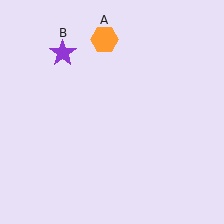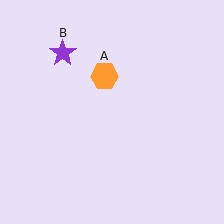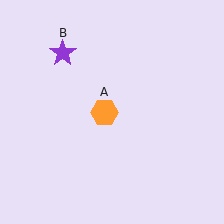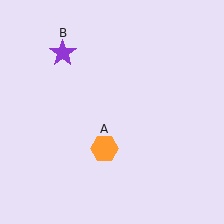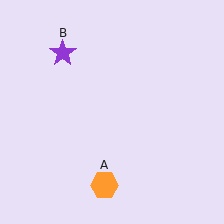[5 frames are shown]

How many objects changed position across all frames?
1 object changed position: orange hexagon (object A).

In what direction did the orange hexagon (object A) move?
The orange hexagon (object A) moved down.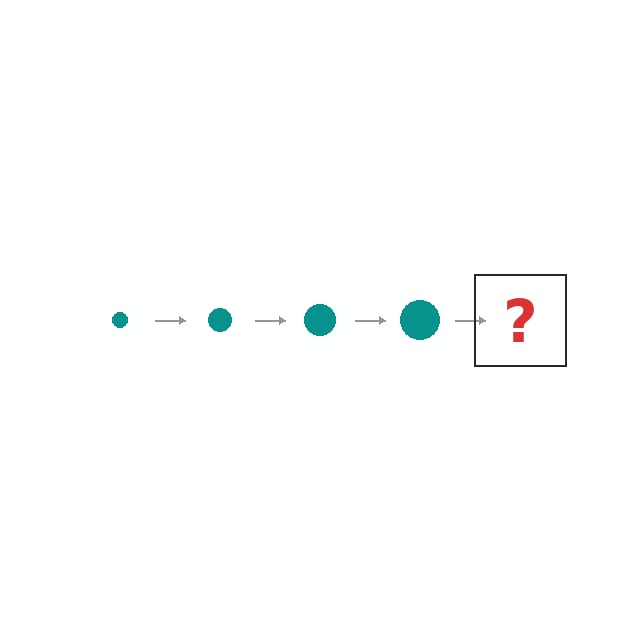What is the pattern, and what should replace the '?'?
The pattern is that the circle gets progressively larger each step. The '?' should be a teal circle, larger than the previous one.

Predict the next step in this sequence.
The next step is a teal circle, larger than the previous one.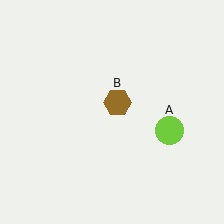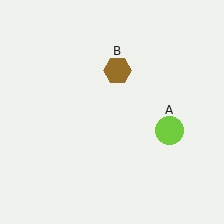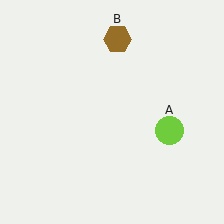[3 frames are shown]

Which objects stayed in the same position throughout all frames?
Lime circle (object A) remained stationary.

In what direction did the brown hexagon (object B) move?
The brown hexagon (object B) moved up.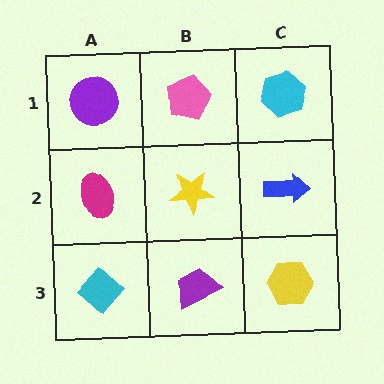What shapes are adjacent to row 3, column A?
A magenta ellipse (row 2, column A), a purple trapezoid (row 3, column B).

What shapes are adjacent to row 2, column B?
A pink pentagon (row 1, column B), a purple trapezoid (row 3, column B), a magenta ellipse (row 2, column A), a blue arrow (row 2, column C).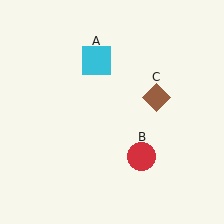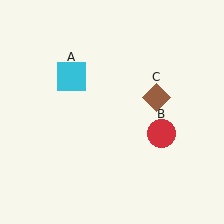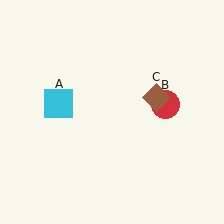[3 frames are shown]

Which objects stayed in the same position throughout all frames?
Brown diamond (object C) remained stationary.